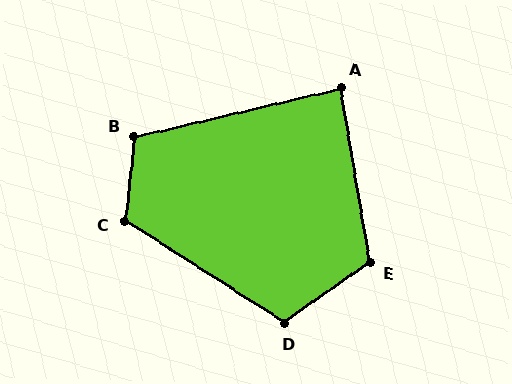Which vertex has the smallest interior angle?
A, at approximately 86 degrees.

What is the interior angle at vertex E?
Approximately 116 degrees (obtuse).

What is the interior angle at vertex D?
Approximately 112 degrees (obtuse).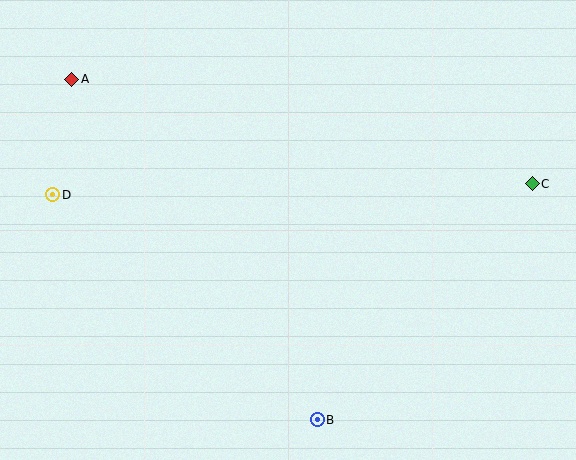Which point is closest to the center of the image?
Point B at (317, 420) is closest to the center.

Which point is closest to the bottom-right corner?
Point B is closest to the bottom-right corner.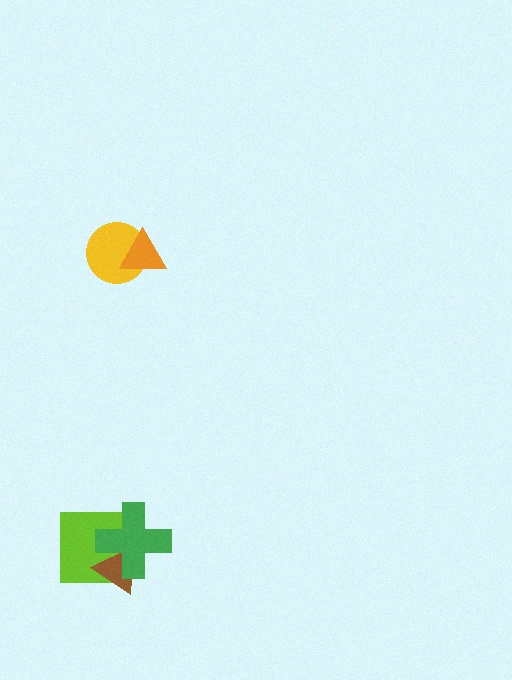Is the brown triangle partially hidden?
Yes, it is partially covered by another shape.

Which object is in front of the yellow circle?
The orange triangle is in front of the yellow circle.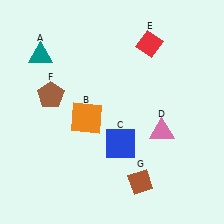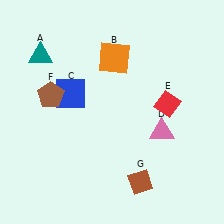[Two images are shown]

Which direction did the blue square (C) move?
The blue square (C) moved left.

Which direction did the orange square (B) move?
The orange square (B) moved up.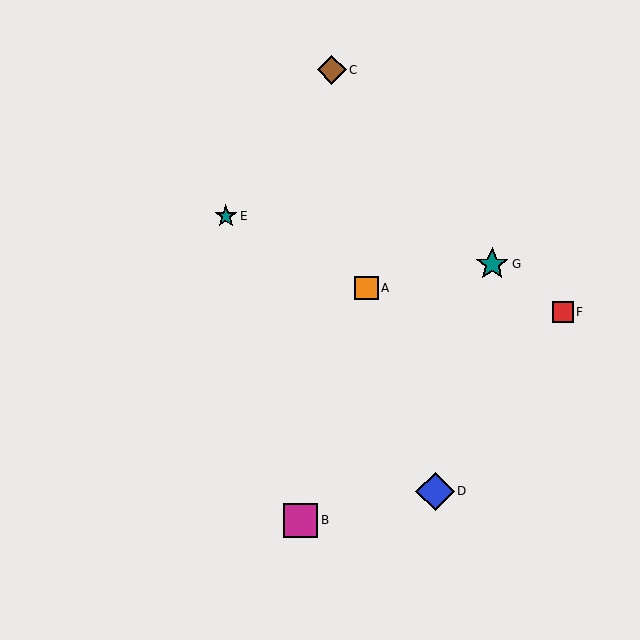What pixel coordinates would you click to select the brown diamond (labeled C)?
Click at (332, 70) to select the brown diamond C.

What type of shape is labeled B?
Shape B is a magenta square.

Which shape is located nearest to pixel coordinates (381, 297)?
The orange square (labeled A) at (366, 288) is nearest to that location.